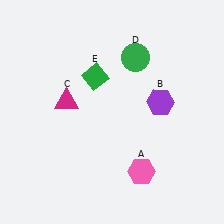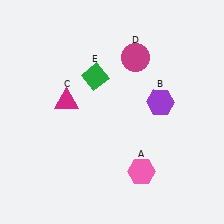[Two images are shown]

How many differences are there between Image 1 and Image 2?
There is 1 difference between the two images.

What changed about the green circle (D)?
In Image 1, D is green. In Image 2, it changed to magenta.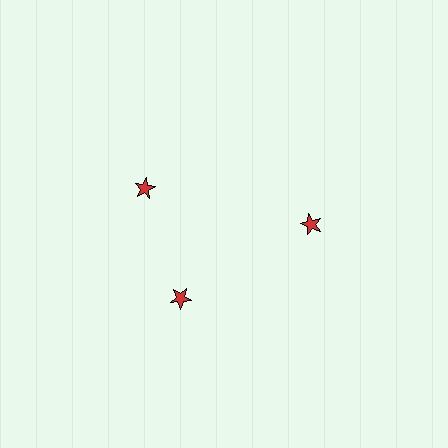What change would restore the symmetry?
The symmetry would be restored by rotating it back into even spacing with its neighbors so that all 3 stars sit at equal angles and equal distance from the center.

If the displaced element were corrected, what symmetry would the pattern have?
It would have 3-fold rotational symmetry — the pattern would map onto itself every 120 degrees.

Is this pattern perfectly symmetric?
No. The 3 red stars are arranged in a ring, but one element near the 11 o'clock position is rotated out of alignment along the ring, breaking the 3-fold rotational symmetry.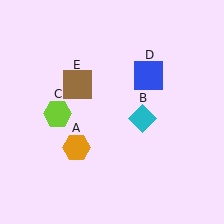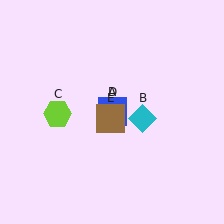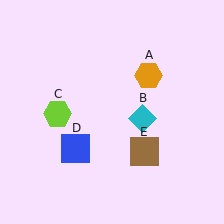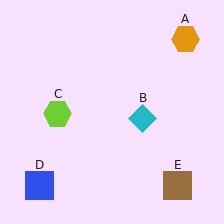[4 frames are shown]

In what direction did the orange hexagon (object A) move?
The orange hexagon (object A) moved up and to the right.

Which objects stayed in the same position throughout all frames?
Cyan diamond (object B) and lime hexagon (object C) remained stationary.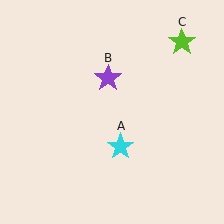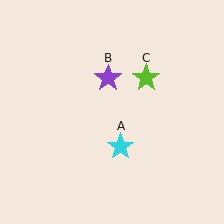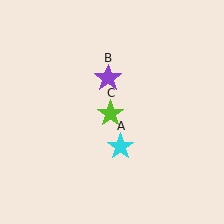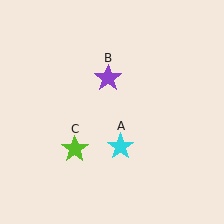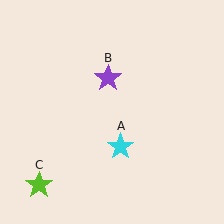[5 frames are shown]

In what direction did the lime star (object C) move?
The lime star (object C) moved down and to the left.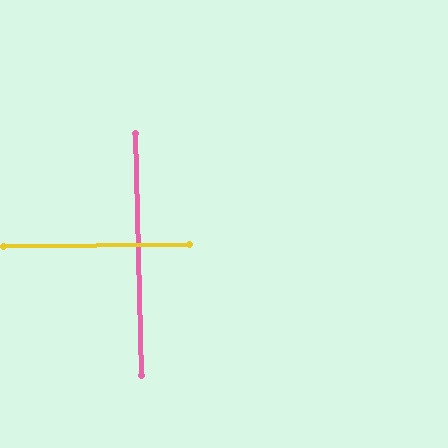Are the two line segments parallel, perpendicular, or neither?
Perpendicular — they meet at approximately 89°.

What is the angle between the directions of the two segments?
Approximately 89 degrees.